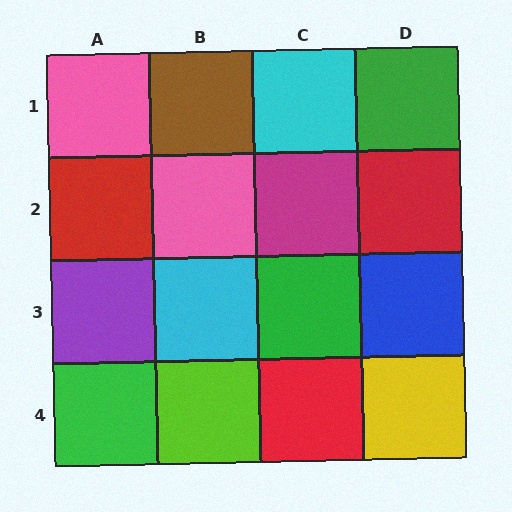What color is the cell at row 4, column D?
Yellow.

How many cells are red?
3 cells are red.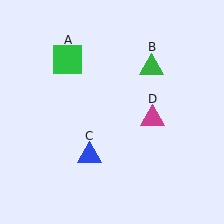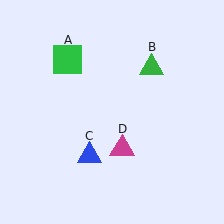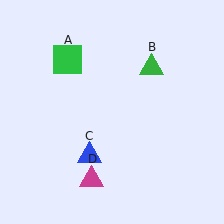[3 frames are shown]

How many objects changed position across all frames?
1 object changed position: magenta triangle (object D).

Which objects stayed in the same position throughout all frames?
Green square (object A) and green triangle (object B) and blue triangle (object C) remained stationary.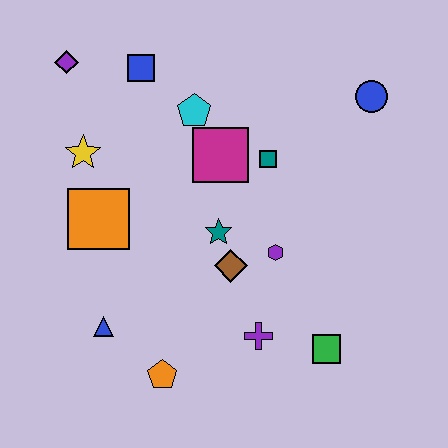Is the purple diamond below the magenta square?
No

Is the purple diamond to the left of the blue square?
Yes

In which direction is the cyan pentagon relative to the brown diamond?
The cyan pentagon is above the brown diamond.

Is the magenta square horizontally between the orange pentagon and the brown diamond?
Yes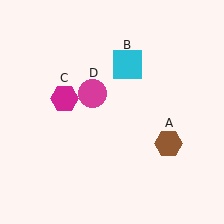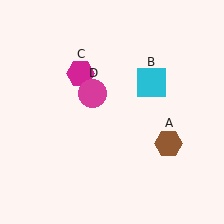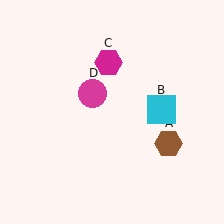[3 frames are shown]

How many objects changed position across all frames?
2 objects changed position: cyan square (object B), magenta hexagon (object C).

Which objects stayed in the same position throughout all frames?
Brown hexagon (object A) and magenta circle (object D) remained stationary.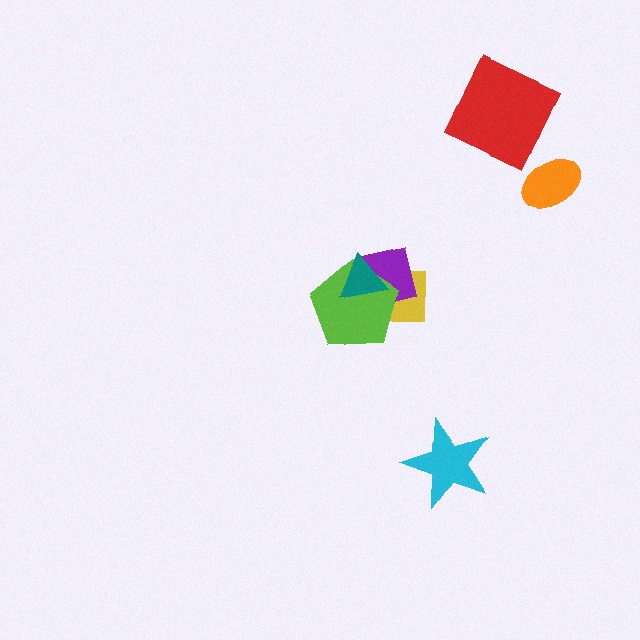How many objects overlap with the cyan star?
0 objects overlap with the cyan star.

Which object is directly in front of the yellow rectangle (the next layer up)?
The purple square is directly in front of the yellow rectangle.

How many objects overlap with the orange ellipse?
0 objects overlap with the orange ellipse.